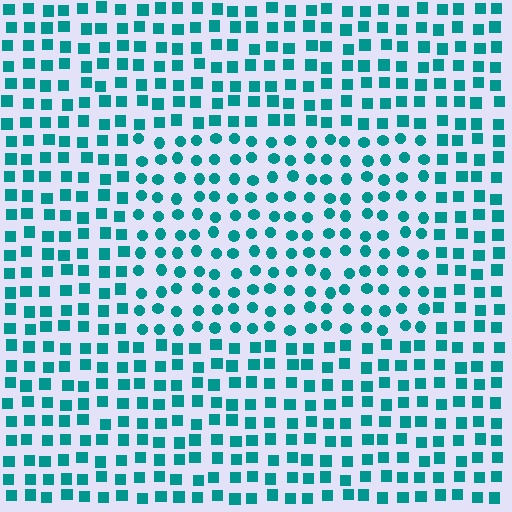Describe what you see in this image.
The image is filled with small teal elements arranged in a uniform grid. A rectangle-shaped region contains circles, while the surrounding area contains squares. The boundary is defined purely by the change in element shape.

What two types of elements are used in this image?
The image uses circles inside the rectangle region and squares outside it.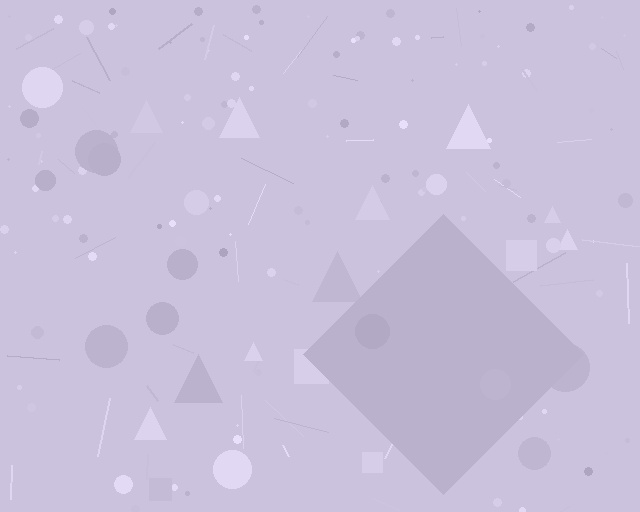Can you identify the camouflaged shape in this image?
The camouflaged shape is a diamond.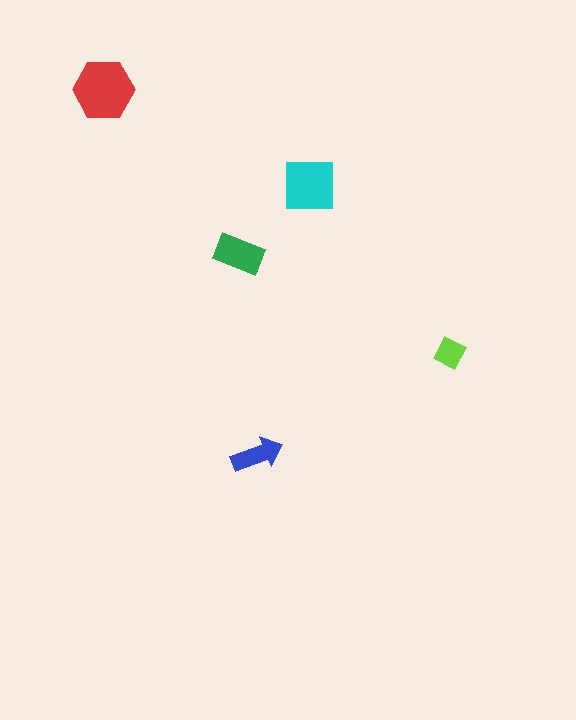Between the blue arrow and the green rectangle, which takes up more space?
The green rectangle.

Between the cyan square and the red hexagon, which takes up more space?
The red hexagon.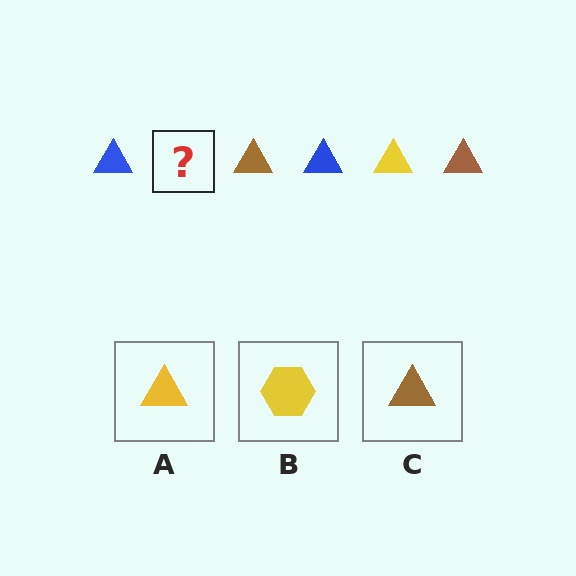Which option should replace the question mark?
Option A.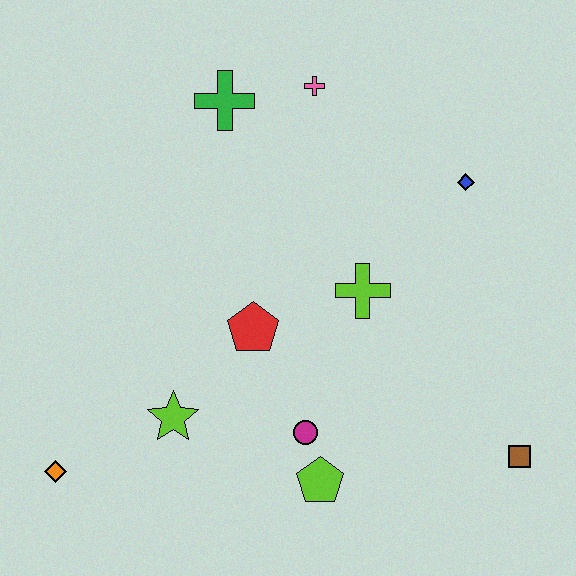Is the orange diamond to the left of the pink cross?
Yes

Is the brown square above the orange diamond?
Yes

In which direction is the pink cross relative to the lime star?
The pink cross is above the lime star.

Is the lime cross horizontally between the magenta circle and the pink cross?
No